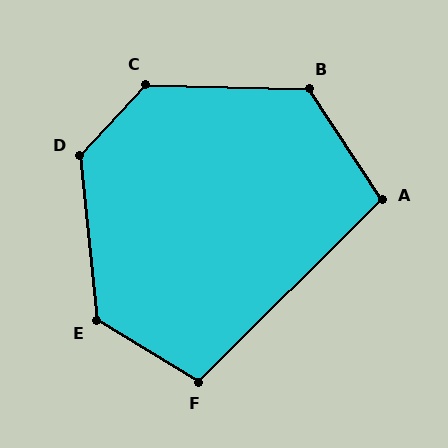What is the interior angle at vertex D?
Approximately 131 degrees (obtuse).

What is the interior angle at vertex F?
Approximately 104 degrees (obtuse).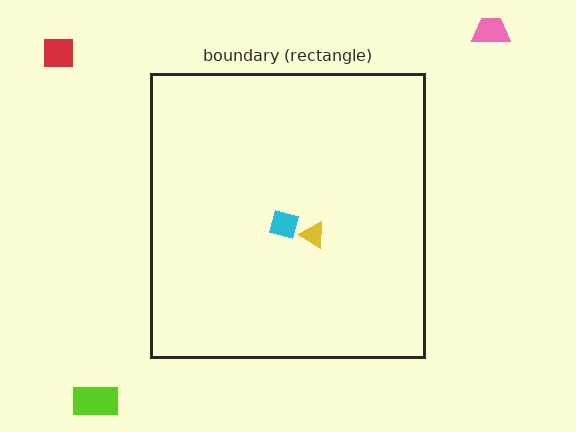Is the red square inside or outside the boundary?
Outside.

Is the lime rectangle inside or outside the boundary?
Outside.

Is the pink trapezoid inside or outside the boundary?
Outside.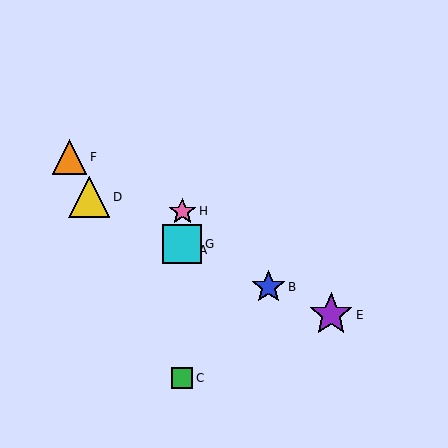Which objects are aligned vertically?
Objects A, C, G, H are aligned vertically.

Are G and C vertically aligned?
Yes, both are at x≈182.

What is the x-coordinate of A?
Object A is at x≈182.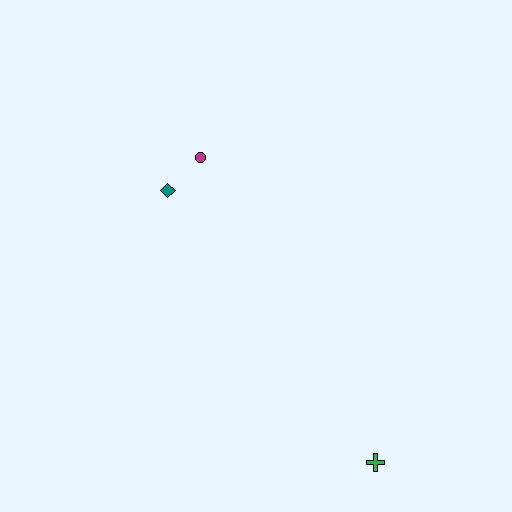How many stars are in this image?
There are no stars.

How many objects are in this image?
There are 3 objects.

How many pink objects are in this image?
There are no pink objects.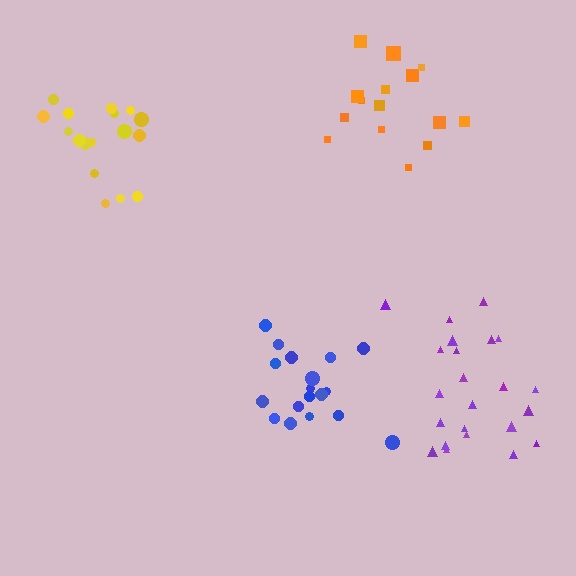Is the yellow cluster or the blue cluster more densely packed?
Blue.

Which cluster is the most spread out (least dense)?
Purple.